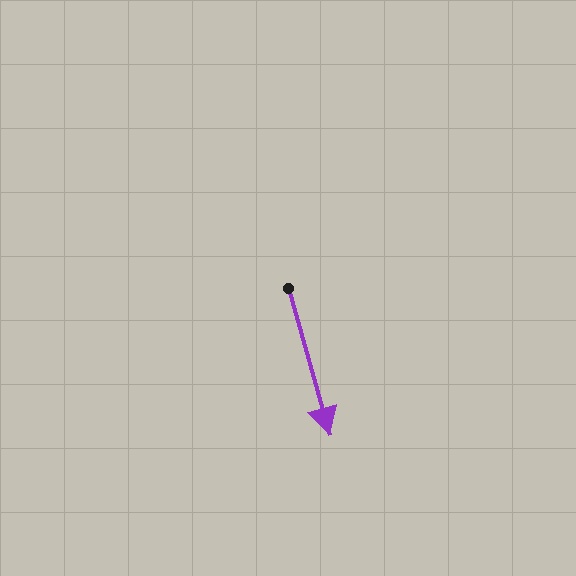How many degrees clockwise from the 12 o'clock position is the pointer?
Approximately 164 degrees.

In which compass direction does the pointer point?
South.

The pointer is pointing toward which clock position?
Roughly 5 o'clock.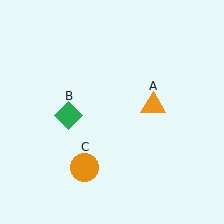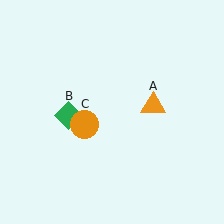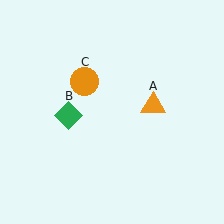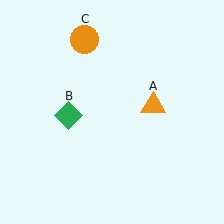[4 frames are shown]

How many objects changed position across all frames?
1 object changed position: orange circle (object C).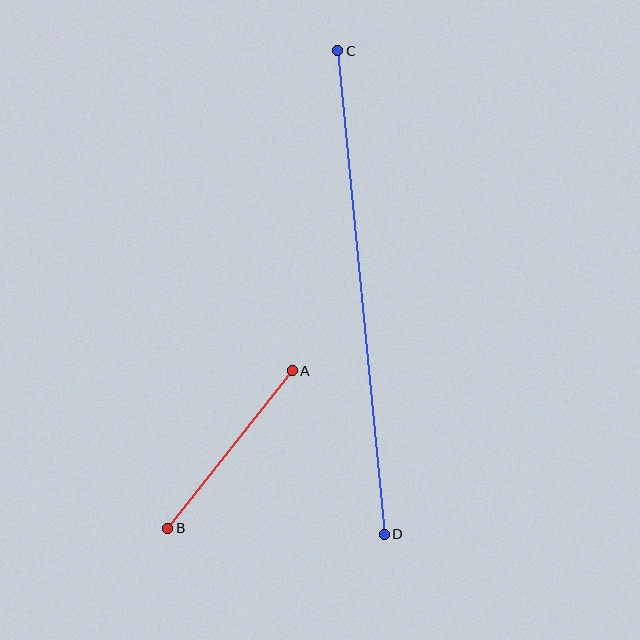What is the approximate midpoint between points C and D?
The midpoint is at approximately (361, 293) pixels.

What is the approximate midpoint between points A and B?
The midpoint is at approximately (230, 450) pixels.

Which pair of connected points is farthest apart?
Points C and D are farthest apart.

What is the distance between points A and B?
The distance is approximately 201 pixels.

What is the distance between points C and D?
The distance is approximately 486 pixels.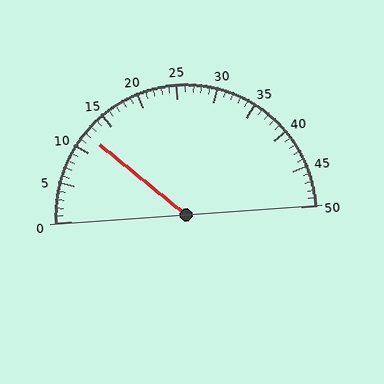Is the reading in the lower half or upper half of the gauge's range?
The reading is in the lower half of the range (0 to 50).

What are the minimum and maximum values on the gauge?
The gauge ranges from 0 to 50.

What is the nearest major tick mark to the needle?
The nearest major tick mark is 10.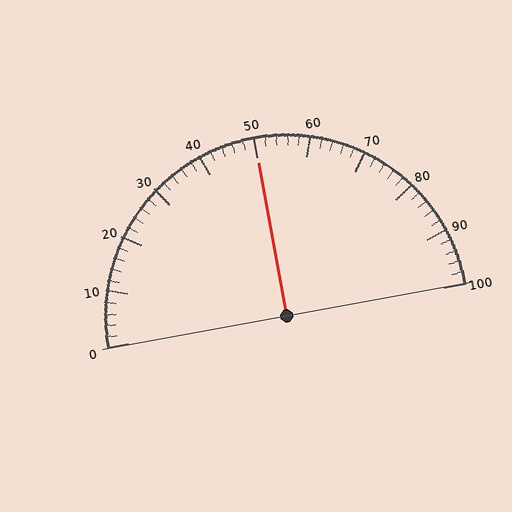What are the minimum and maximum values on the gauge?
The gauge ranges from 0 to 100.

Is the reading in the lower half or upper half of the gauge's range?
The reading is in the upper half of the range (0 to 100).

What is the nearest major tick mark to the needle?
The nearest major tick mark is 50.